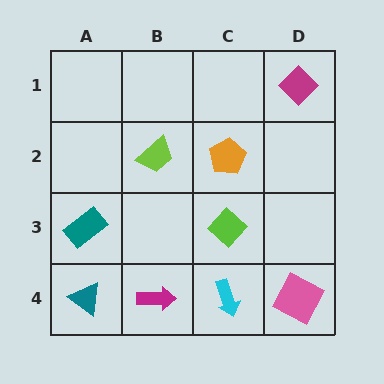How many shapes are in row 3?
2 shapes.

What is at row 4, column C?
A cyan arrow.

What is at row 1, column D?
A magenta diamond.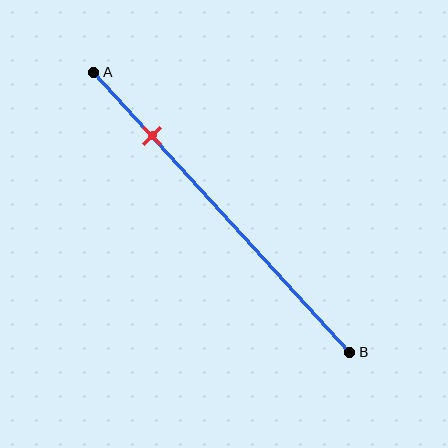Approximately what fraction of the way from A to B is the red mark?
The red mark is approximately 25% of the way from A to B.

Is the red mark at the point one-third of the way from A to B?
No, the mark is at about 25% from A, not at the 33% one-third point.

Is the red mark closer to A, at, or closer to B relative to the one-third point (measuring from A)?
The red mark is closer to point A than the one-third point of segment AB.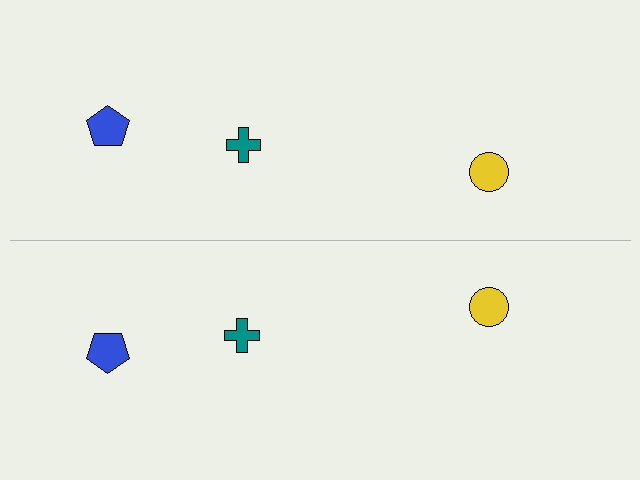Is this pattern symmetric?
Yes, this pattern has bilateral (reflection) symmetry.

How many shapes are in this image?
There are 6 shapes in this image.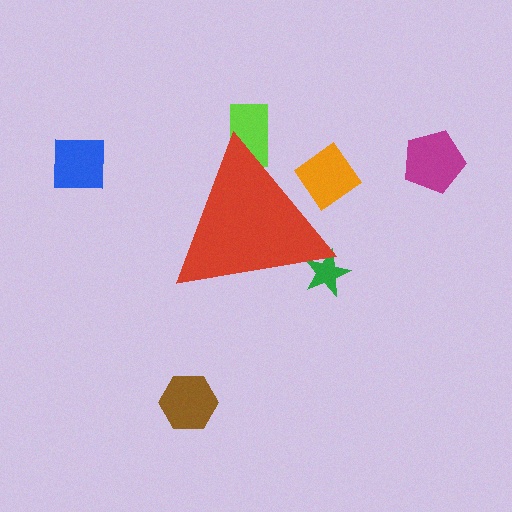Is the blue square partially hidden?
No, the blue square is fully visible.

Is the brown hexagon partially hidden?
No, the brown hexagon is fully visible.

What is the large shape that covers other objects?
A red triangle.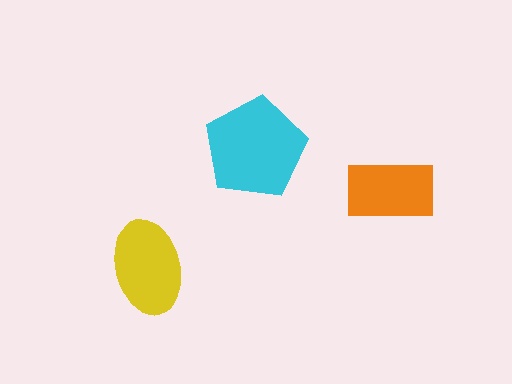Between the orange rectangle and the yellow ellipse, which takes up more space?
The yellow ellipse.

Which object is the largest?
The cyan pentagon.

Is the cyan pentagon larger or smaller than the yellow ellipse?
Larger.